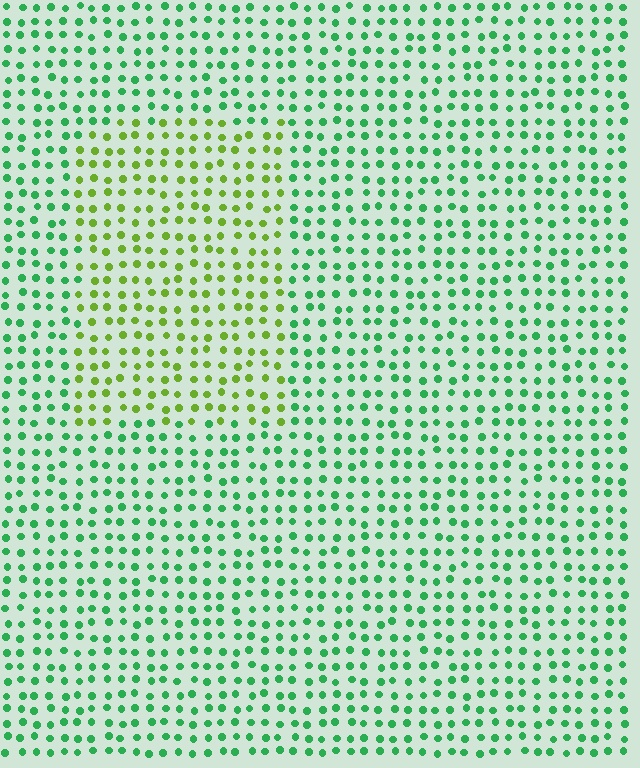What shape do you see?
I see a rectangle.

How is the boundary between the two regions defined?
The boundary is defined purely by a slight shift in hue (about 46 degrees). Spacing, size, and orientation are identical on both sides.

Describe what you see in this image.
The image is filled with small green elements in a uniform arrangement. A rectangle-shaped region is visible where the elements are tinted to a slightly different hue, forming a subtle color boundary.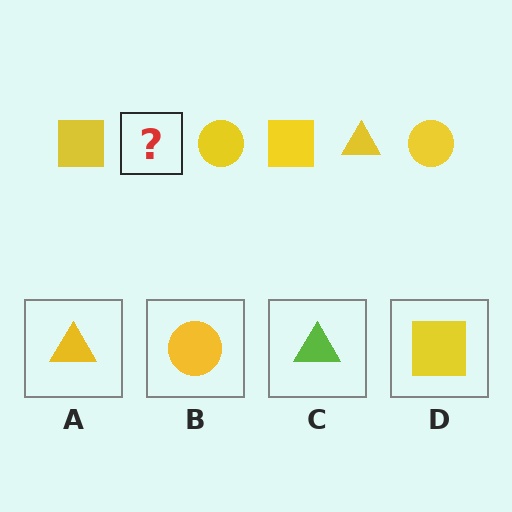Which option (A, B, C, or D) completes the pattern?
A.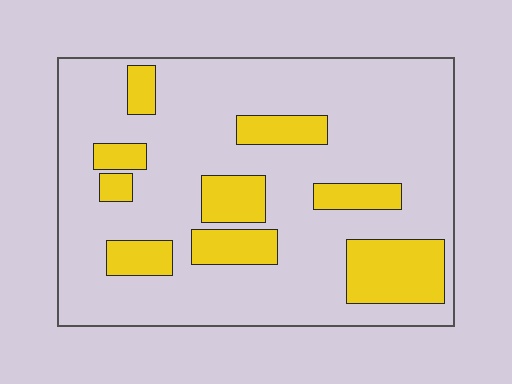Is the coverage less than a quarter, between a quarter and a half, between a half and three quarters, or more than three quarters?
Less than a quarter.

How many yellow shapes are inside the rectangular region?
9.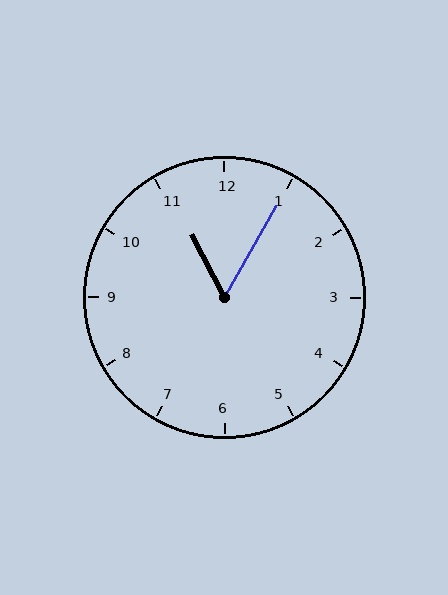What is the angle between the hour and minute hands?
Approximately 58 degrees.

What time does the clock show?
11:05.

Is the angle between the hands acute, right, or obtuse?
It is acute.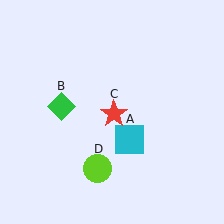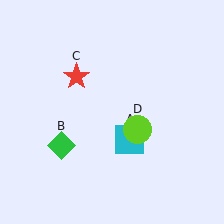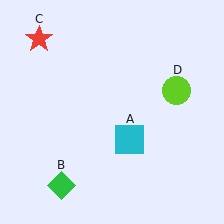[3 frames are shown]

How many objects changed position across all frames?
3 objects changed position: green diamond (object B), red star (object C), lime circle (object D).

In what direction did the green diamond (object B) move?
The green diamond (object B) moved down.